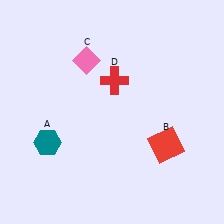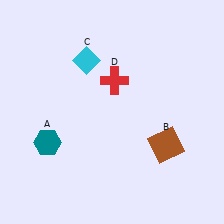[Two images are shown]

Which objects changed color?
B changed from red to brown. C changed from pink to cyan.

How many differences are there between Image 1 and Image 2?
There are 2 differences between the two images.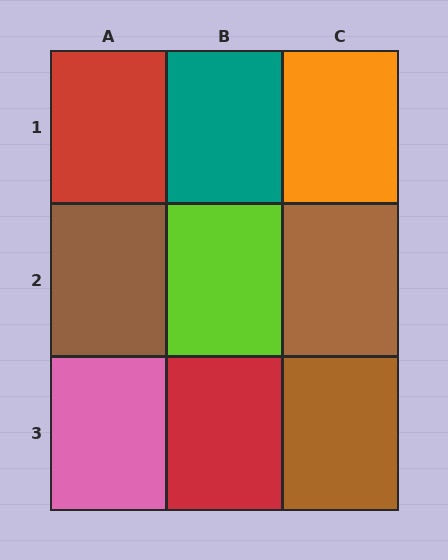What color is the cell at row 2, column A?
Brown.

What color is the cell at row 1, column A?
Red.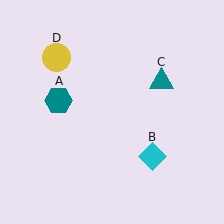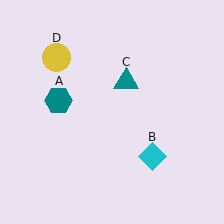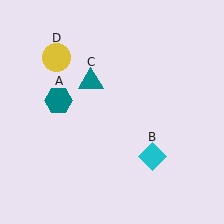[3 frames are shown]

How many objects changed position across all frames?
1 object changed position: teal triangle (object C).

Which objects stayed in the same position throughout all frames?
Teal hexagon (object A) and cyan diamond (object B) and yellow circle (object D) remained stationary.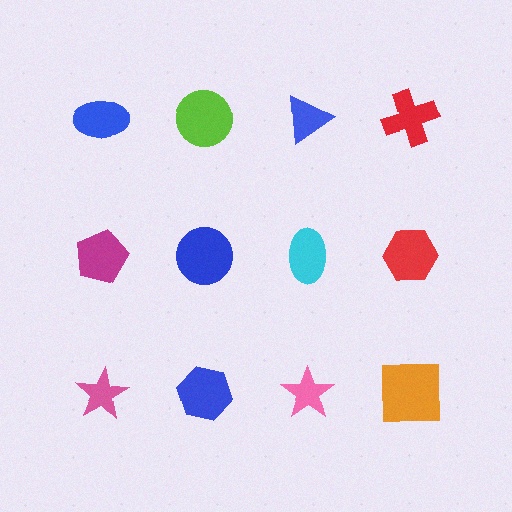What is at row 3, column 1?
A pink star.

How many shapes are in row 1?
4 shapes.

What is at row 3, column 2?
A blue hexagon.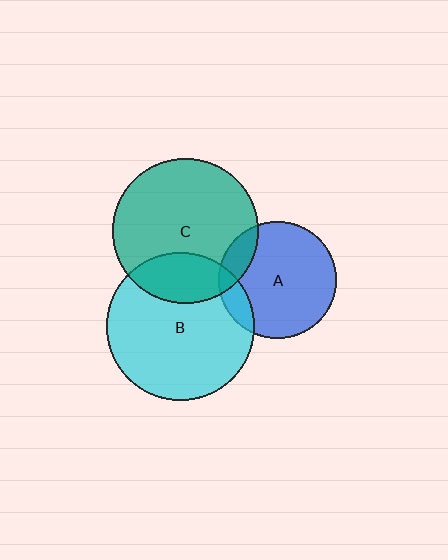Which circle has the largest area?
Circle B (cyan).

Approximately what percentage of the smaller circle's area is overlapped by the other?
Approximately 15%.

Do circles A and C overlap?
Yes.